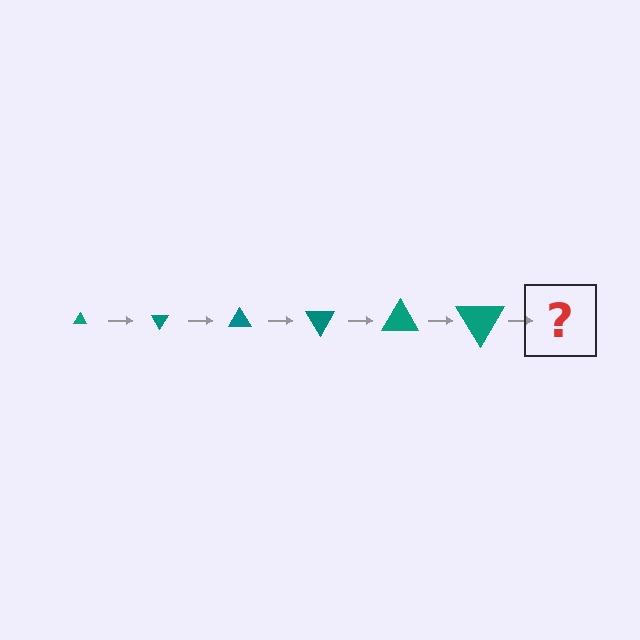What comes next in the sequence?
The next element should be a triangle, larger than the previous one and rotated 360 degrees from the start.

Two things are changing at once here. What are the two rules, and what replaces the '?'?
The two rules are that the triangle grows larger each step and it rotates 60 degrees each step. The '?' should be a triangle, larger than the previous one and rotated 360 degrees from the start.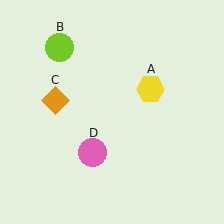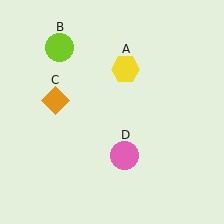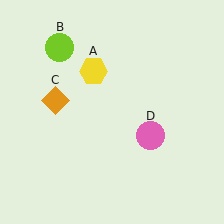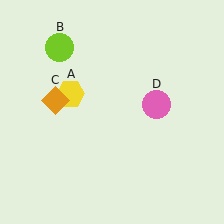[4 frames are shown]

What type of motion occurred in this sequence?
The yellow hexagon (object A), pink circle (object D) rotated counterclockwise around the center of the scene.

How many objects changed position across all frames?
2 objects changed position: yellow hexagon (object A), pink circle (object D).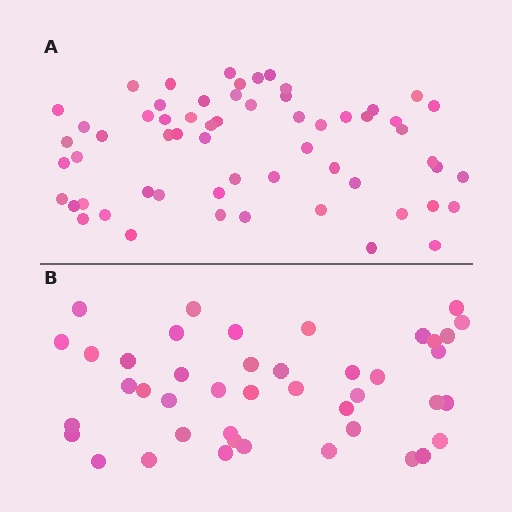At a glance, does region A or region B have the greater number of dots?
Region A (the top region) has more dots.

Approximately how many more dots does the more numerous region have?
Region A has approximately 15 more dots than region B.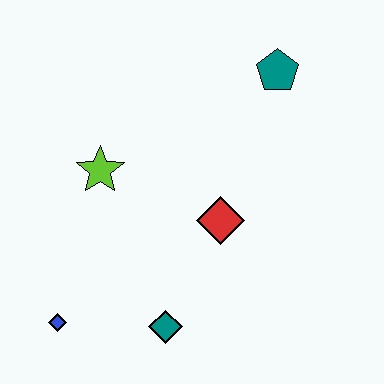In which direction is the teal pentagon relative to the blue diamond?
The teal pentagon is above the blue diamond.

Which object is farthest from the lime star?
The teal pentagon is farthest from the lime star.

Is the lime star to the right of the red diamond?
No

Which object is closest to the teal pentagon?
The red diamond is closest to the teal pentagon.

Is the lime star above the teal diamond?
Yes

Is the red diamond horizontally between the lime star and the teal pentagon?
Yes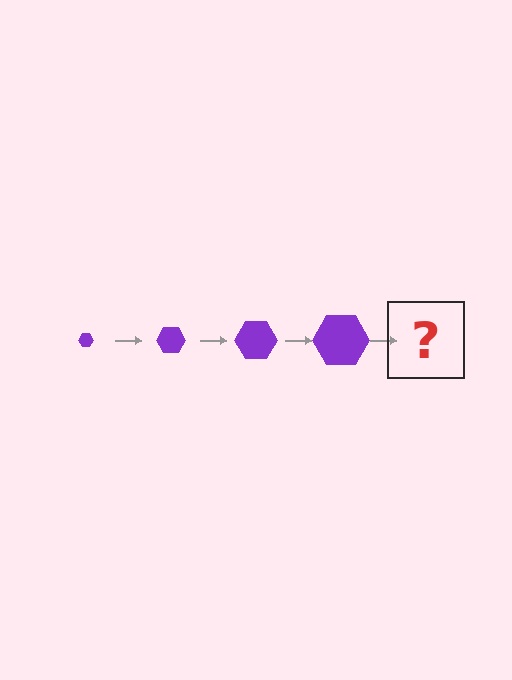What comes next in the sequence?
The next element should be a purple hexagon, larger than the previous one.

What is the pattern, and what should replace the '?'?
The pattern is that the hexagon gets progressively larger each step. The '?' should be a purple hexagon, larger than the previous one.